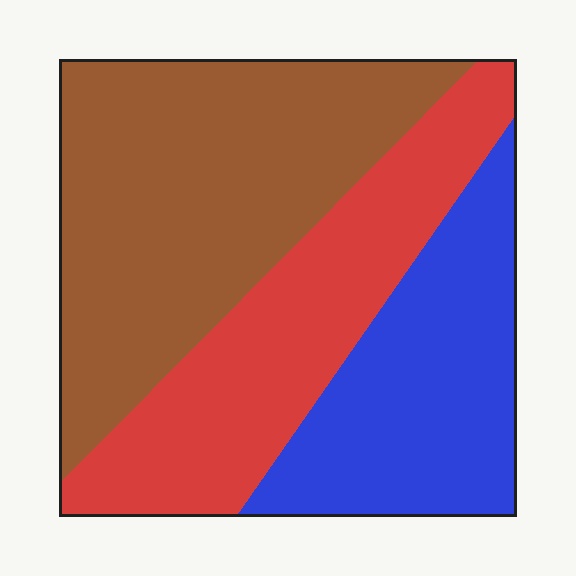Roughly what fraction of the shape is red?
Red covers around 30% of the shape.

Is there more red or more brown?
Brown.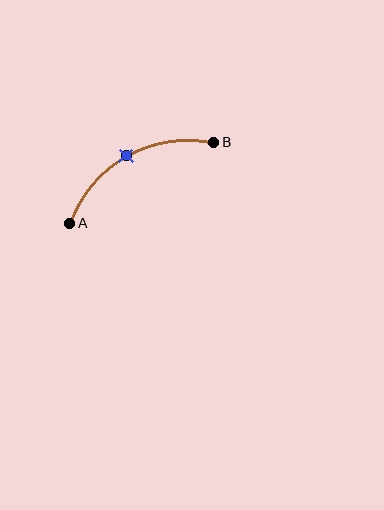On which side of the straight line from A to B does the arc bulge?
The arc bulges above the straight line connecting A and B.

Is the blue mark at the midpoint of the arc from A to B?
Yes. The blue mark lies on the arc at equal arc-length from both A and B — it is the arc midpoint.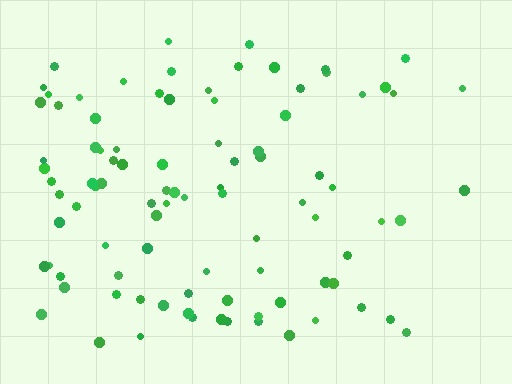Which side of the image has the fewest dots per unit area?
The right.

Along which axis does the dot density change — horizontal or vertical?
Horizontal.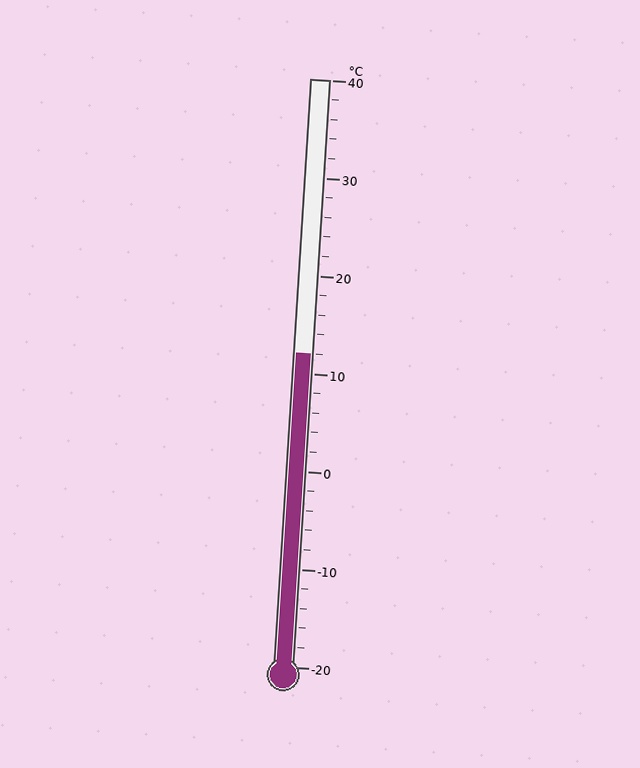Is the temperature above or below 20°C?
The temperature is below 20°C.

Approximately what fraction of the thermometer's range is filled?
The thermometer is filled to approximately 55% of its range.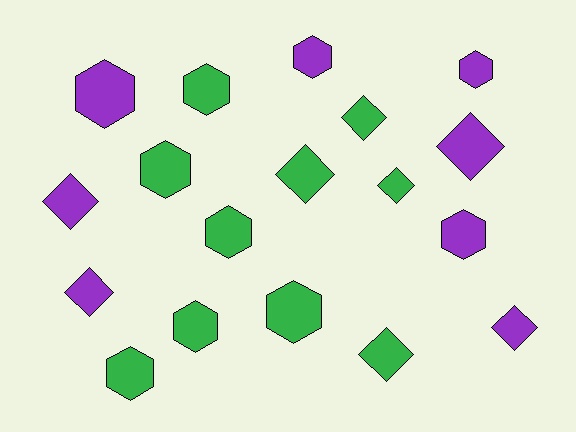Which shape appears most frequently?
Hexagon, with 10 objects.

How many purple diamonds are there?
There are 4 purple diamonds.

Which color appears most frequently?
Green, with 10 objects.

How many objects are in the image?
There are 18 objects.